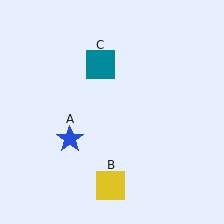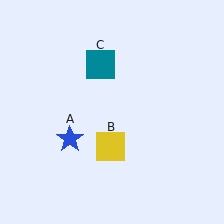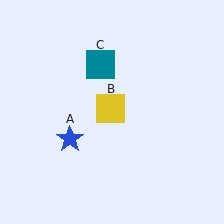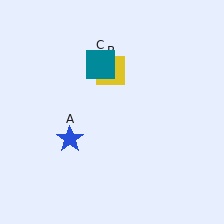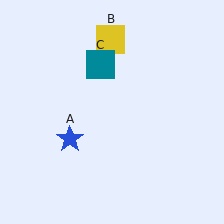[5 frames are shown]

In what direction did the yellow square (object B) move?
The yellow square (object B) moved up.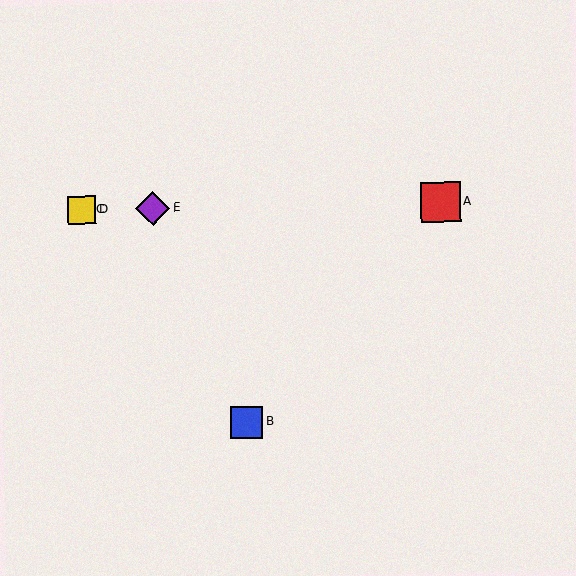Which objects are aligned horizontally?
Objects A, C, D, E are aligned horizontally.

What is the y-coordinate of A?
Object A is at y≈202.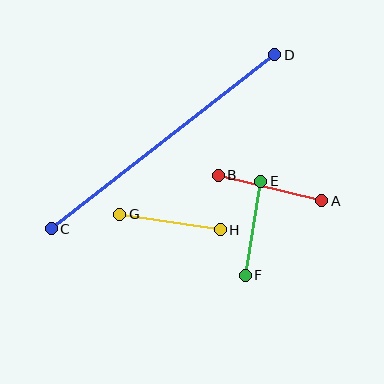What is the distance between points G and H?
The distance is approximately 102 pixels.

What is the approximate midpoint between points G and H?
The midpoint is at approximately (170, 222) pixels.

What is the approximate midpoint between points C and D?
The midpoint is at approximately (163, 142) pixels.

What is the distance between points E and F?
The distance is approximately 95 pixels.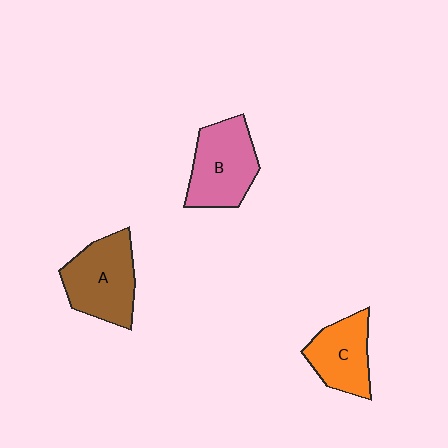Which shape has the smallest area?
Shape C (orange).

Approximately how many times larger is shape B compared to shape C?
Approximately 1.3 times.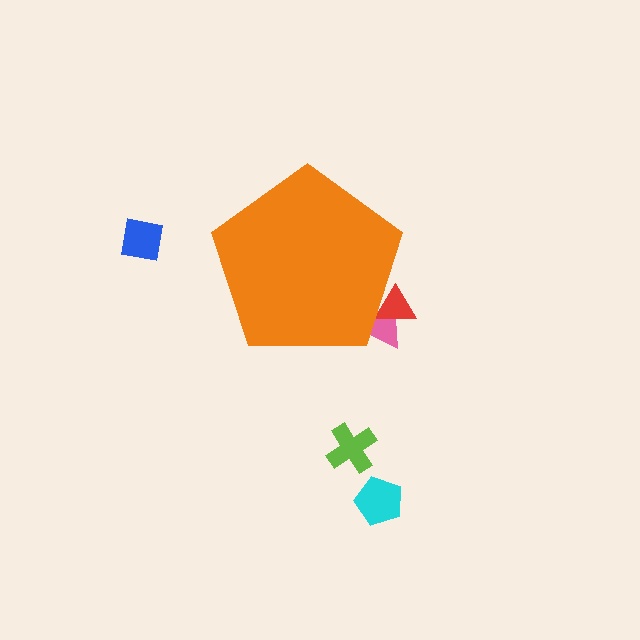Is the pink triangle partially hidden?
Yes, the pink triangle is partially hidden behind the orange pentagon.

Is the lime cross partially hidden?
No, the lime cross is fully visible.